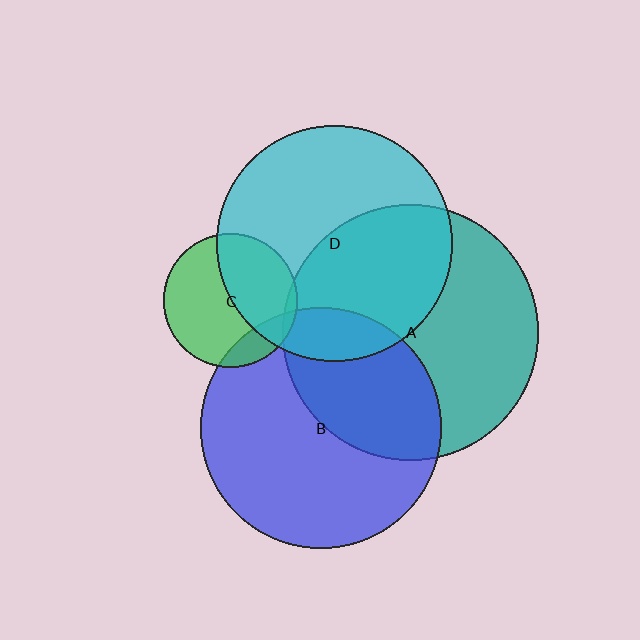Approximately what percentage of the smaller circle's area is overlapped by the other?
Approximately 15%.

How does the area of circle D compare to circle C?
Approximately 3.1 times.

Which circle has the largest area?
Circle A (teal).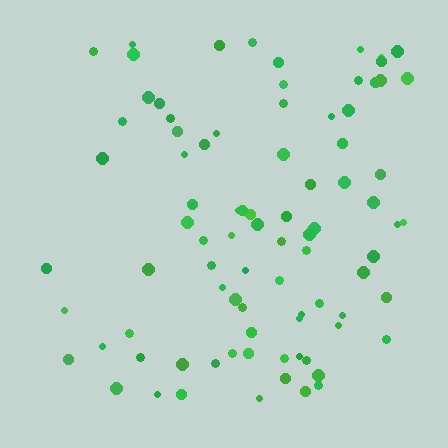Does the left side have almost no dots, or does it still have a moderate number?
Still a moderate number, just noticeably fewer than the right.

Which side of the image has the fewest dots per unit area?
The left.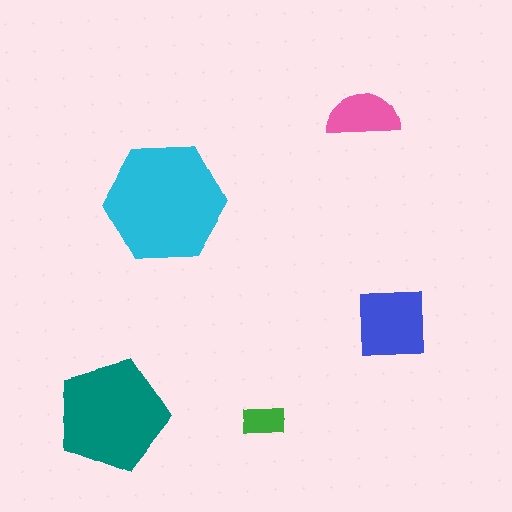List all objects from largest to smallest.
The cyan hexagon, the teal pentagon, the blue square, the pink semicircle, the green rectangle.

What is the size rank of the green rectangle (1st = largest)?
5th.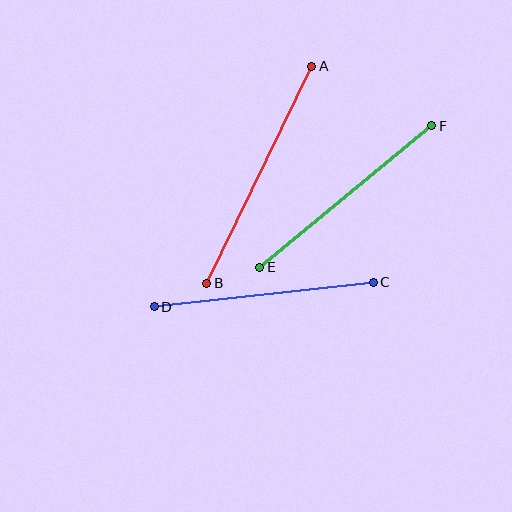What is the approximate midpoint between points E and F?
The midpoint is at approximately (346, 196) pixels.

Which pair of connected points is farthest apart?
Points A and B are farthest apart.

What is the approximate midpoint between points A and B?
The midpoint is at approximately (259, 175) pixels.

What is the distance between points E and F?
The distance is approximately 223 pixels.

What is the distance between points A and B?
The distance is approximately 241 pixels.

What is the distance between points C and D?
The distance is approximately 220 pixels.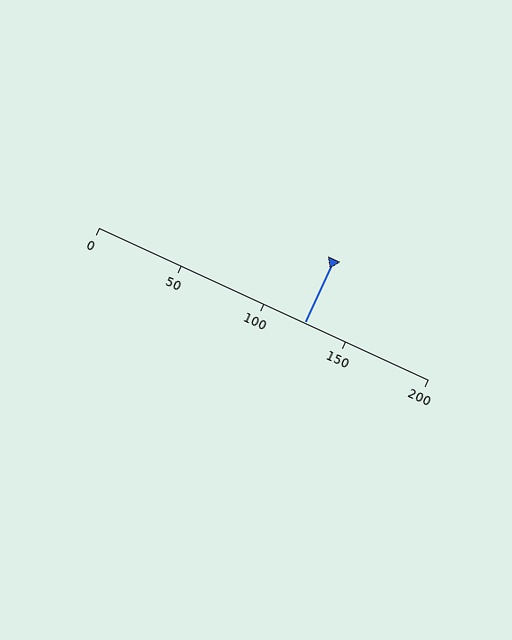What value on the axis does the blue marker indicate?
The marker indicates approximately 125.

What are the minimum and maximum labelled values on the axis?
The axis runs from 0 to 200.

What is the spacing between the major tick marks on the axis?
The major ticks are spaced 50 apart.